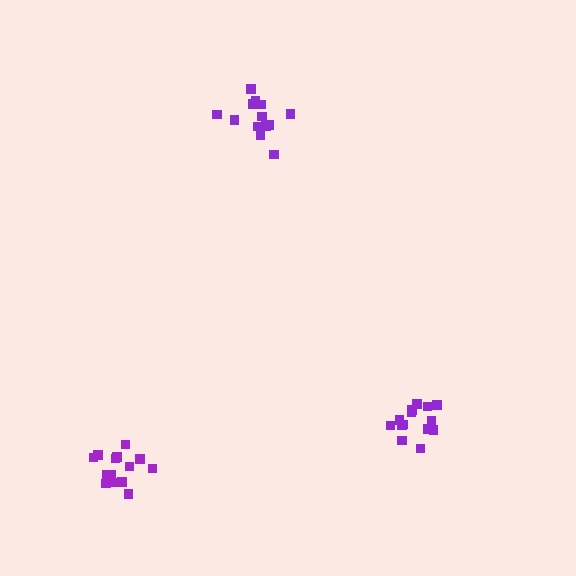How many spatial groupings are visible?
There are 3 spatial groupings.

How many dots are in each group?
Group 1: 14 dots, Group 2: 13 dots, Group 3: 14 dots (41 total).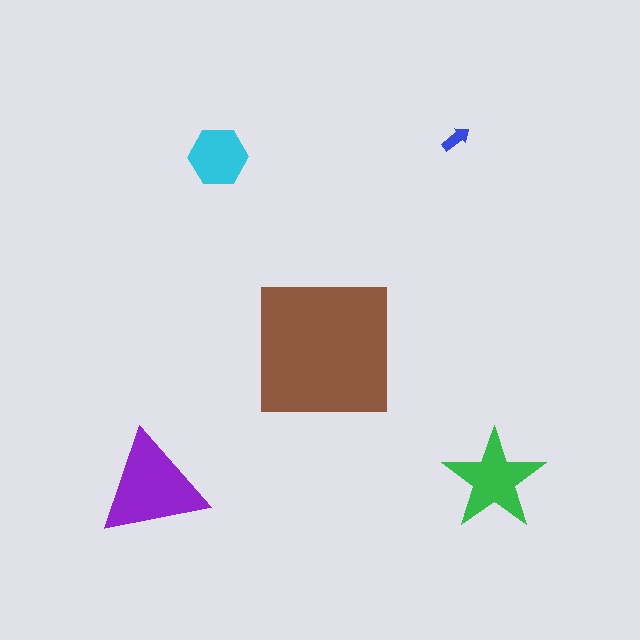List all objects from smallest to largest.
The blue arrow, the cyan hexagon, the green star, the purple triangle, the brown square.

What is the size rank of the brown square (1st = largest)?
1st.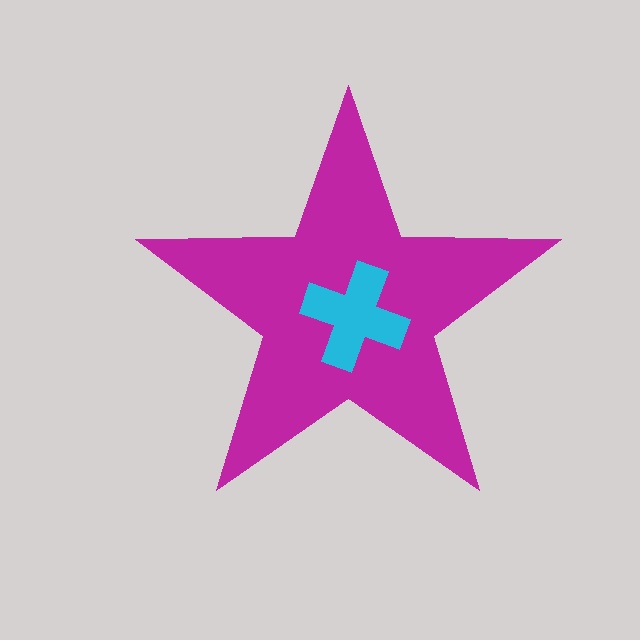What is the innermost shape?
The cyan cross.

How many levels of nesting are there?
2.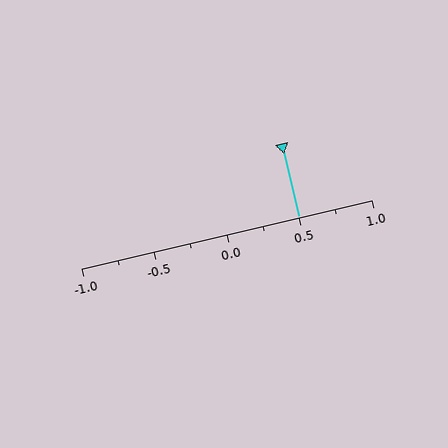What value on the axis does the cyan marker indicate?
The marker indicates approximately 0.5.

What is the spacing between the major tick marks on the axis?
The major ticks are spaced 0.5 apart.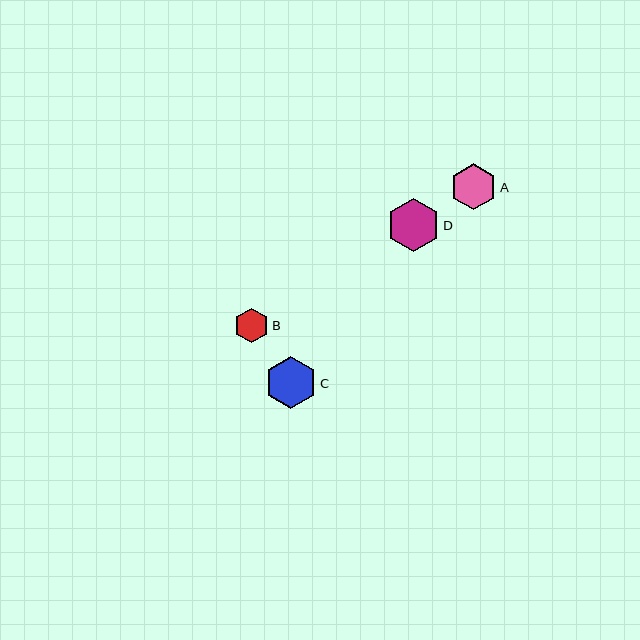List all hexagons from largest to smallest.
From largest to smallest: D, C, A, B.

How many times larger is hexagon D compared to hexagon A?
Hexagon D is approximately 1.1 times the size of hexagon A.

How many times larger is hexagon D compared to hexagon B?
Hexagon D is approximately 1.5 times the size of hexagon B.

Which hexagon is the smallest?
Hexagon B is the smallest with a size of approximately 34 pixels.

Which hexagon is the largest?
Hexagon D is the largest with a size of approximately 53 pixels.